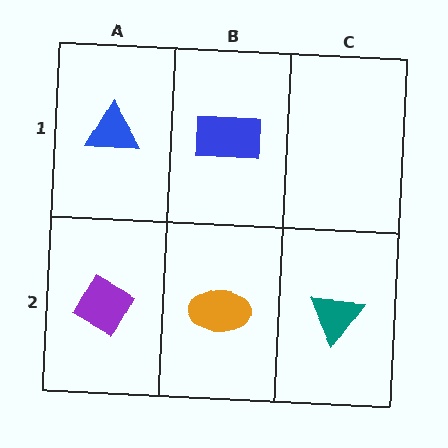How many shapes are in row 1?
2 shapes.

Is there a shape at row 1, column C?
No, that cell is empty.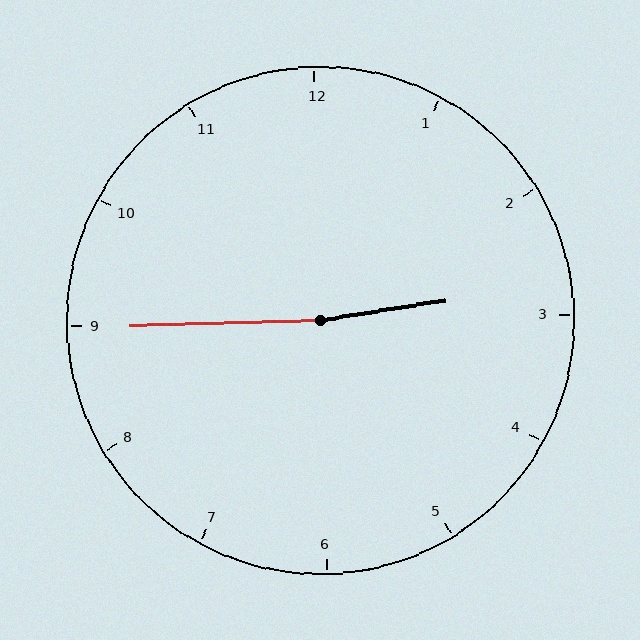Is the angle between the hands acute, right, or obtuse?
It is obtuse.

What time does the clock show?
2:45.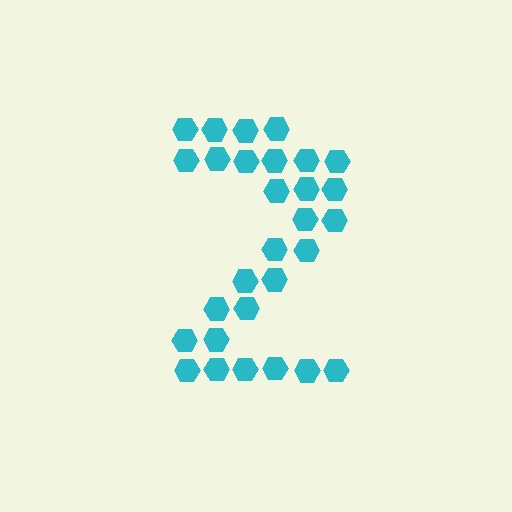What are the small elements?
The small elements are hexagons.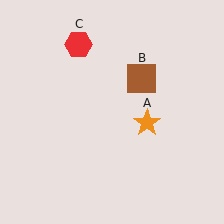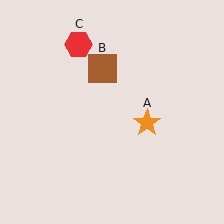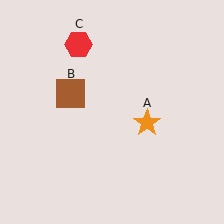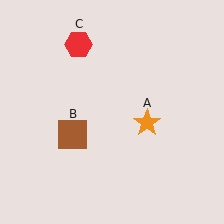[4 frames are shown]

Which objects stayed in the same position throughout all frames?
Orange star (object A) and red hexagon (object C) remained stationary.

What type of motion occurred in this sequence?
The brown square (object B) rotated counterclockwise around the center of the scene.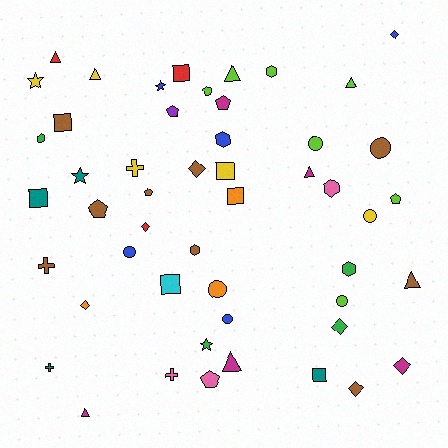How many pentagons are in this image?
There are 7 pentagons.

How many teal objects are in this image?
There are 4 teal objects.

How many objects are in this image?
There are 50 objects.